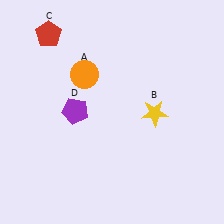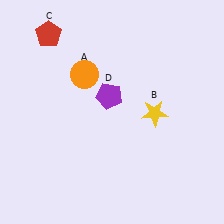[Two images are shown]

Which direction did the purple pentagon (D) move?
The purple pentagon (D) moved right.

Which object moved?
The purple pentagon (D) moved right.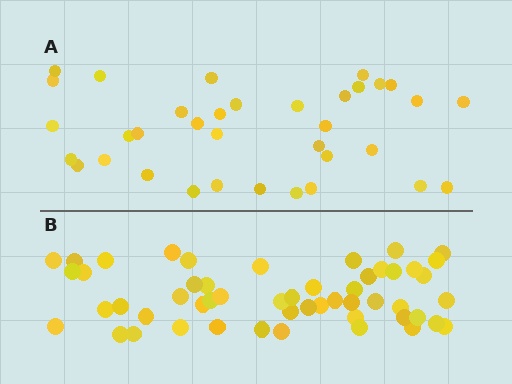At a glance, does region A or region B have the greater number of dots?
Region B (the bottom region) has more dots.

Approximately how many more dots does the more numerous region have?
Region B has approximately 15 more dots than region A.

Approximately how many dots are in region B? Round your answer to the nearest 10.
About 50 dots. (The exact count is 52, which rounds to 50.)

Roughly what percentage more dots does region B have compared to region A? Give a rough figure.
About 50% more.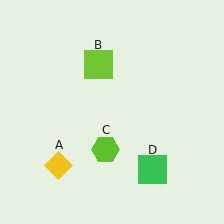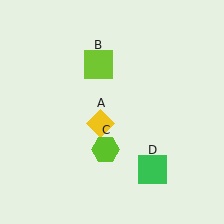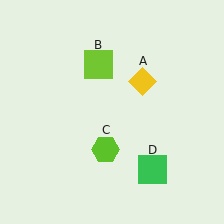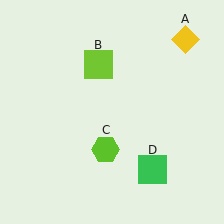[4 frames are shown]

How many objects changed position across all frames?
1 object changed position: yellow diamond (object A).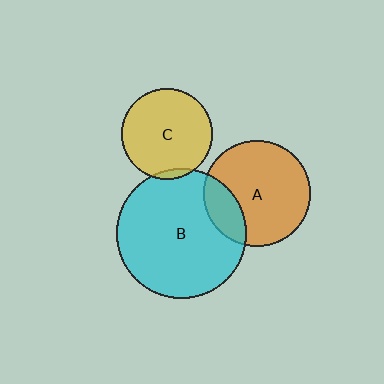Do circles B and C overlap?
Yes.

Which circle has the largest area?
Circle B (cyan).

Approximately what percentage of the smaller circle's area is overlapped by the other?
Approximately 5%.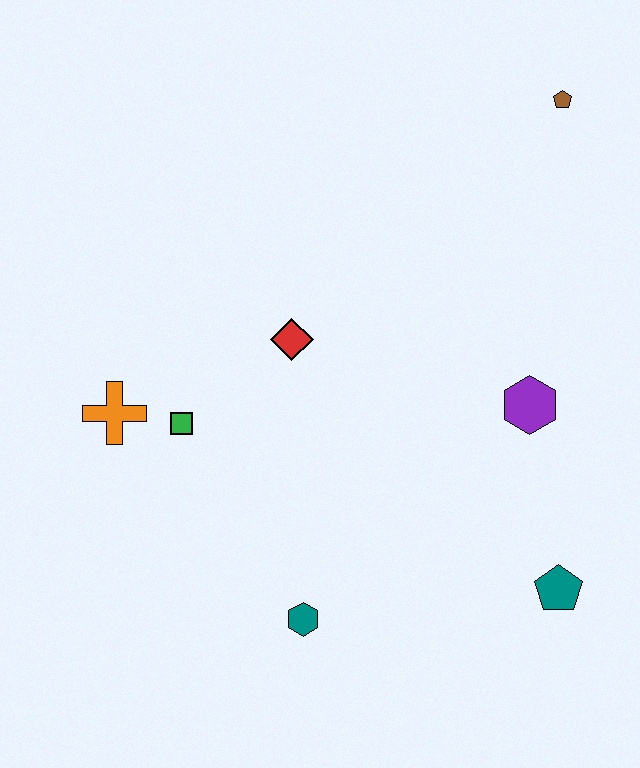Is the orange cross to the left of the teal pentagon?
Yes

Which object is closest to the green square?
The orange cross is closest to the green square.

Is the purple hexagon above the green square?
Yes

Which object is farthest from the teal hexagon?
The brown pentagon is farthest from the teal hexagon.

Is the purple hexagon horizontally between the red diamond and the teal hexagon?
No